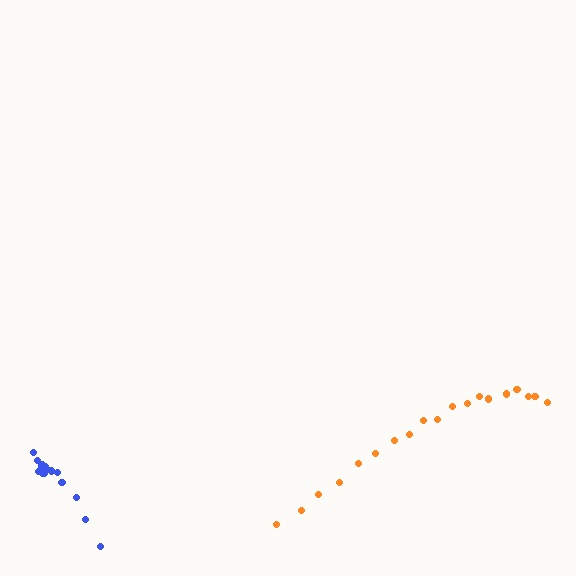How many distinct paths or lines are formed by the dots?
There are 2 distinct paths.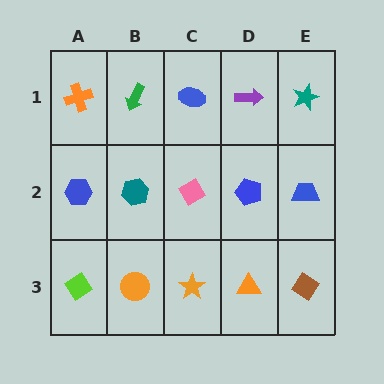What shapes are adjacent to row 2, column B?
A green arrow (row 1, column B), an orange circle (row 3, column B), a blue hexagon (row 2, column A), a pink diamond (row 2, column C).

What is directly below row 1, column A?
A blue hexagon.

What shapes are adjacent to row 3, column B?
A teal hexagon (row 2, column B), a lime diamond (row 3, column A), an orange star (row 3, column C).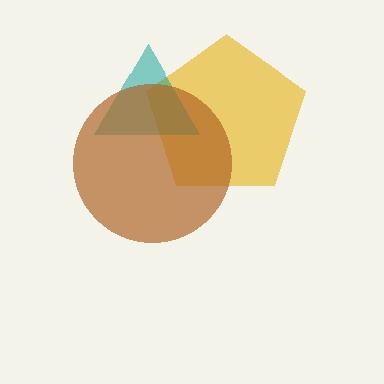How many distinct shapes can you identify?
There are 3 distinct shapes: a yellow pentagon, a teal triangle, a brown circle.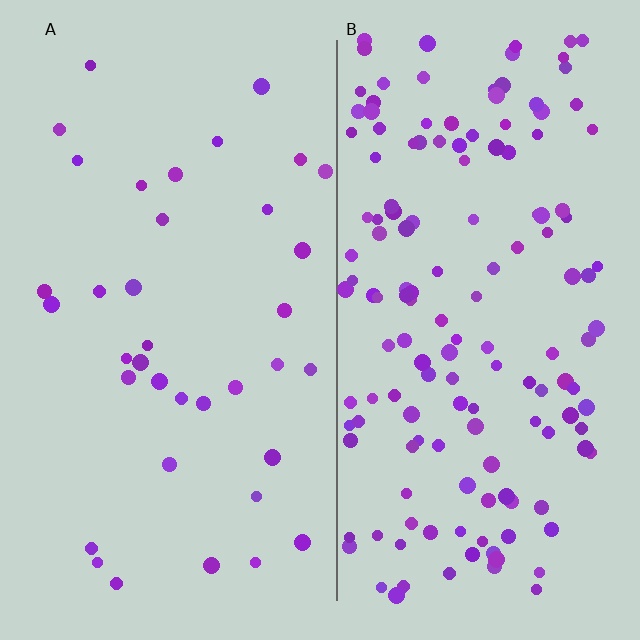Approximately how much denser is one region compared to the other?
Approximately 4.1× — region B over region A.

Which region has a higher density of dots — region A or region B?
B (the right).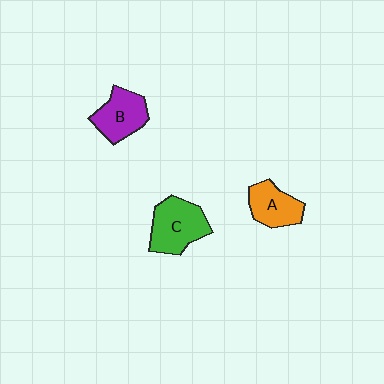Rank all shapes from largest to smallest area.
From largest to smallest: C (green), B (purple), A (orange).